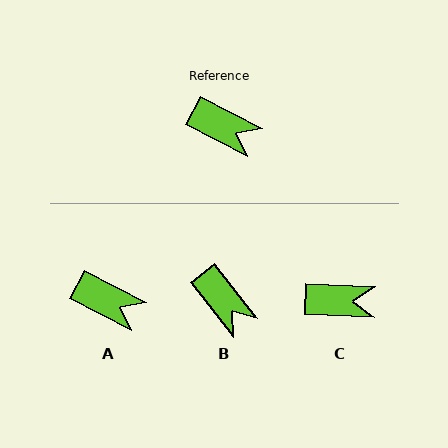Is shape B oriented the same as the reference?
No, it is off by about 24 degrees.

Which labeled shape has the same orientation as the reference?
A.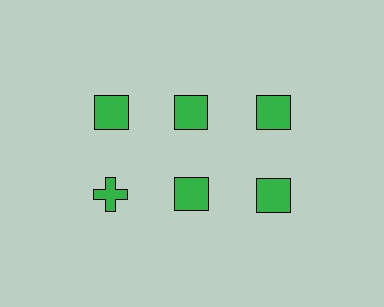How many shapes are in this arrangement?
There are 6 shapes arranged in a grid pattern.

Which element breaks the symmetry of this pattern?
The green cross in the second row, leftmost column breaks the symmetry. All other shapes are green squares.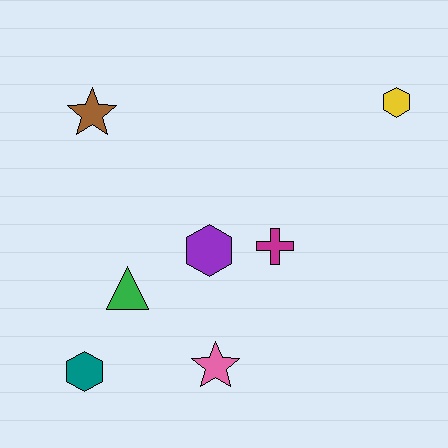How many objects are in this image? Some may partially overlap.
There are 7 objects.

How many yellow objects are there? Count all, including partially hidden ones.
There is 1 yellow object.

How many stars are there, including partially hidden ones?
There are 2 stars.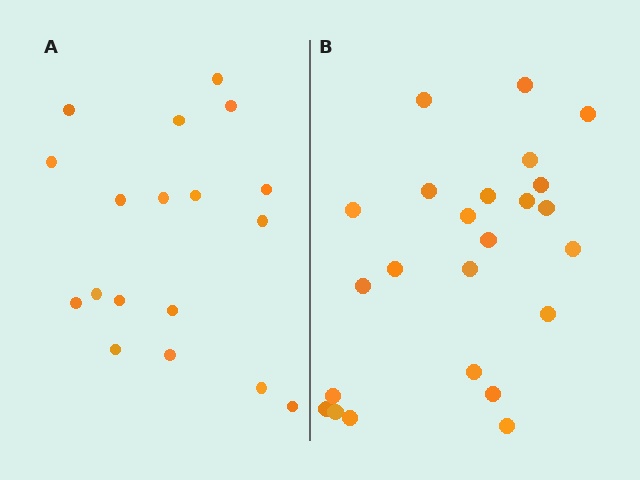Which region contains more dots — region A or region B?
Region B (the right region) has more dots.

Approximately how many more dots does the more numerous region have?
Region B has about 6 more dots than region A.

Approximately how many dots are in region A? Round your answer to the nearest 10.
About 20 dots. (The exact count is 18, which rounds to 20.)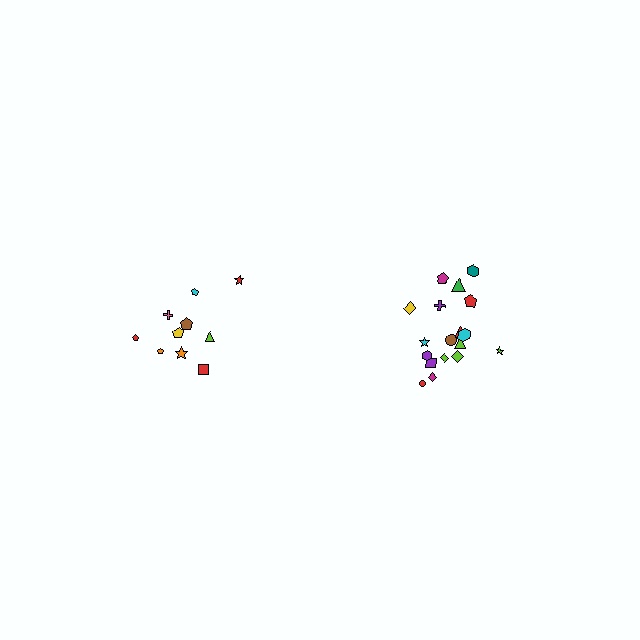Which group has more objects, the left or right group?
The right group.